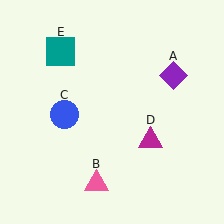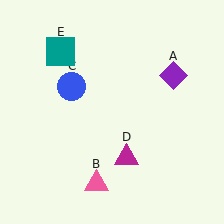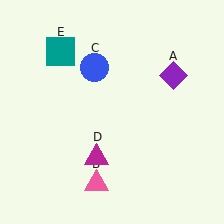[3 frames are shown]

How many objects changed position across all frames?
2 objects changed position: blue circle (object C), magenta triangle (object D).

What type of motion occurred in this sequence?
The blue circle (object C), magenta triangle (object D) rotated clockwise around the center of the scene.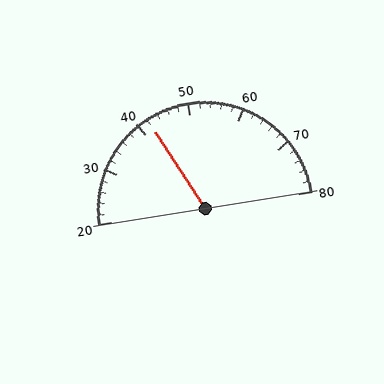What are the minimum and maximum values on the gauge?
The gauge ranges from 20 to 80.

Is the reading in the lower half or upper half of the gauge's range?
The reading is in the lower half of the range (20 to 80).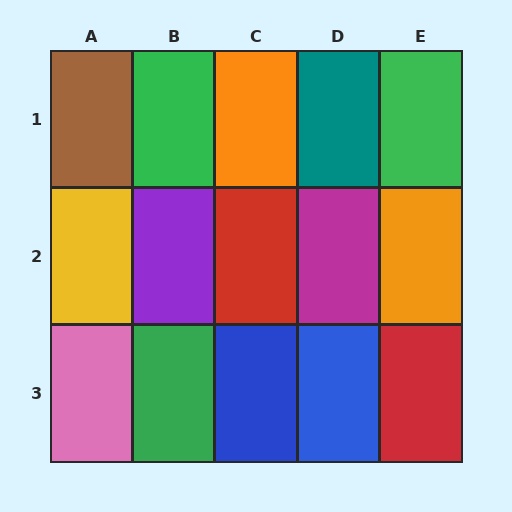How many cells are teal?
1 cell is teal.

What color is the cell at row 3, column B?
Green.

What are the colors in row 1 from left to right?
Brown, green, orange, teal, green.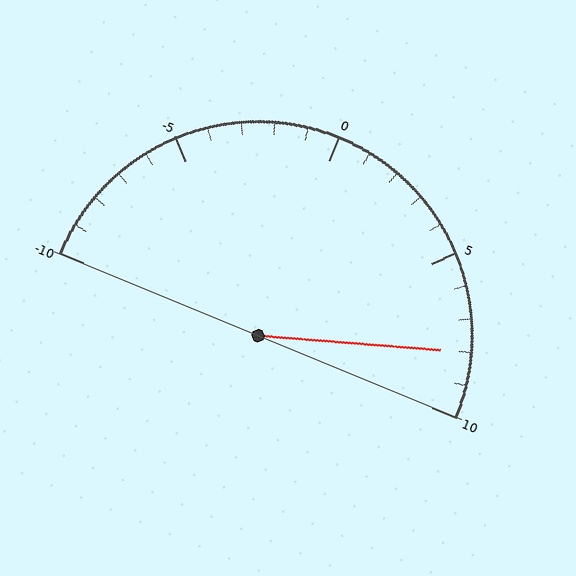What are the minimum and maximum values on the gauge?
The gauge ranges from -10 to 10.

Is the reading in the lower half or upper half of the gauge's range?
The reading is in the upper half of the range (-10 to 10).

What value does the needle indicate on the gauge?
The needle indicates approximately 8.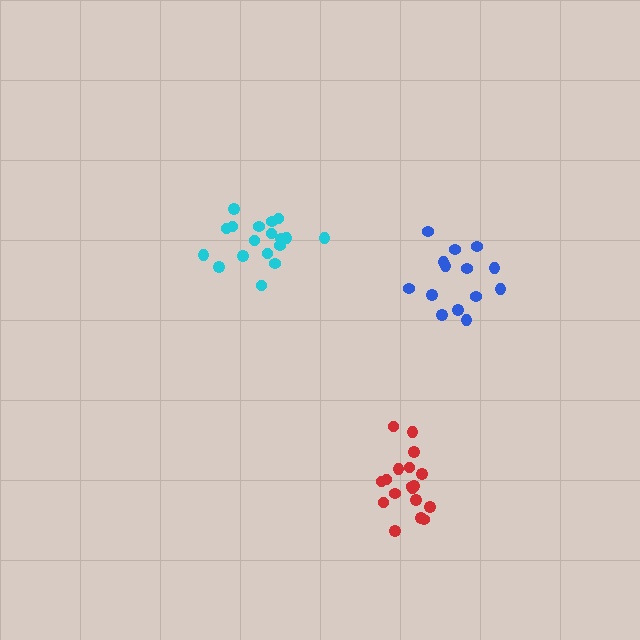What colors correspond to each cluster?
The clusters are colored: cyan, blue, red.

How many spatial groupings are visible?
There are 3 spatial groupings.